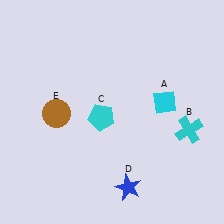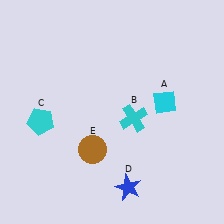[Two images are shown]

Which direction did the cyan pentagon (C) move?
The cyan pentagon (C) moved left.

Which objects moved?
The objects that moved are: the cyan cross (B), the cyan pentagon (C), the brown circle (E).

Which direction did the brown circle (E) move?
The brown circle (E) moved right.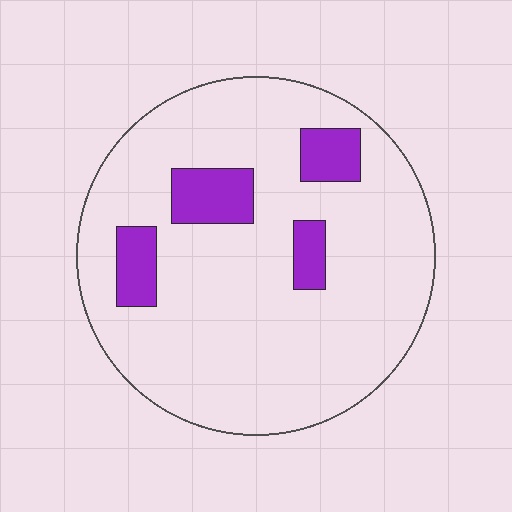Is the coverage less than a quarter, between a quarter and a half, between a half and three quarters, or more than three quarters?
Less than a quarter.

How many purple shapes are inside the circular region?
4.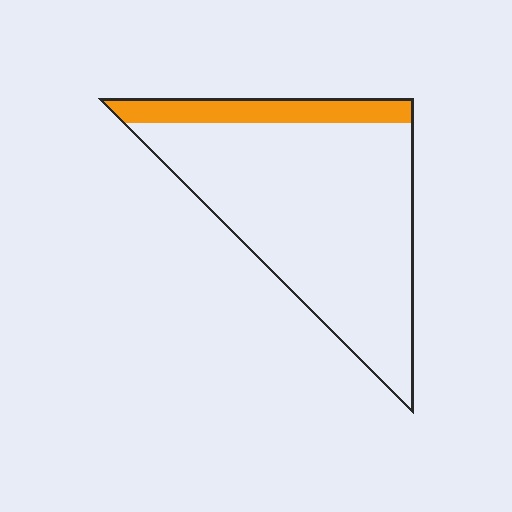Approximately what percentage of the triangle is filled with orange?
Approximately 15%.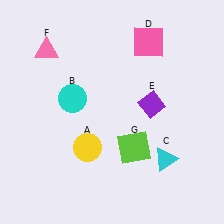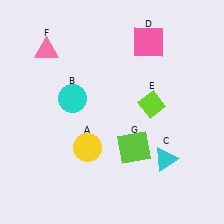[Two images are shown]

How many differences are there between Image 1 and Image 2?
There is 1 difference between the two images.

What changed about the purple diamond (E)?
In Image 1, E is purple. In Image 2, it changed to lime.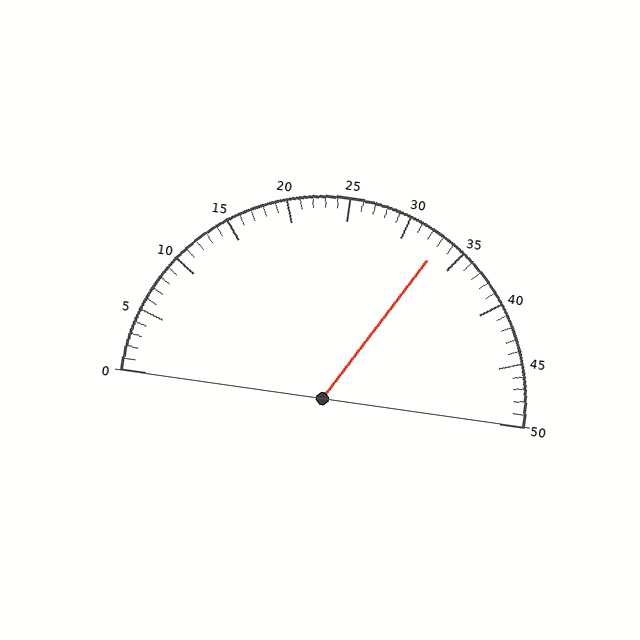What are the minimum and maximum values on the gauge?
The gauge ranges from 0 to 50.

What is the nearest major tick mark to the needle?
The nearest major tick mark is 35.